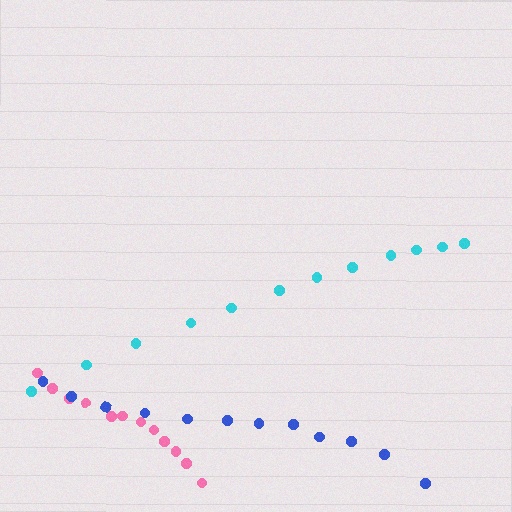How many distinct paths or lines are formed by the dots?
There are 3 distinct paths.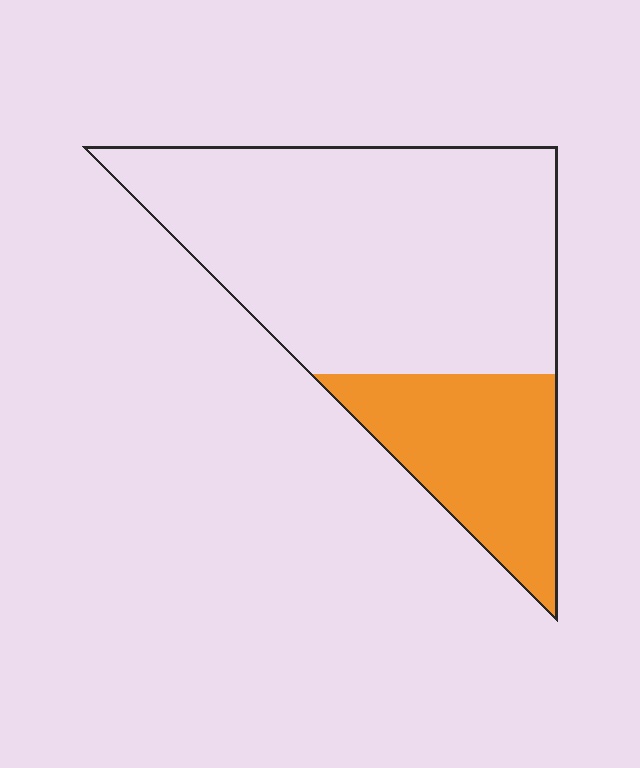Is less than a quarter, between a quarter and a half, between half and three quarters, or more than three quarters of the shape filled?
Between a quarter and a half.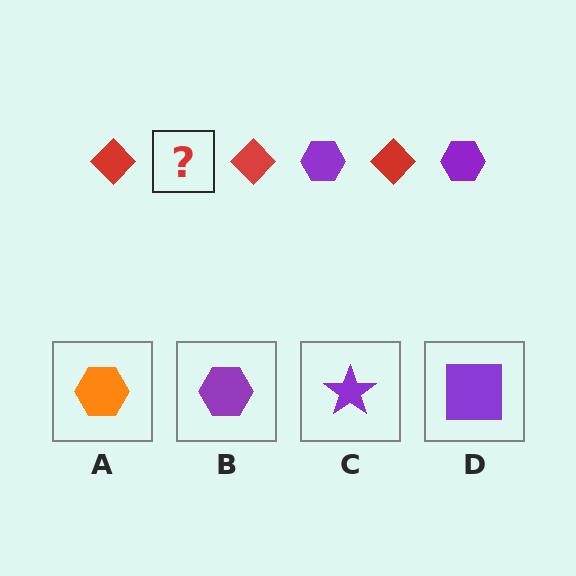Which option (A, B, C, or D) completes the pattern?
B.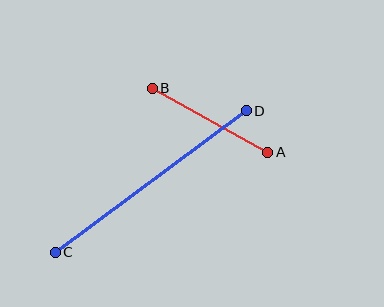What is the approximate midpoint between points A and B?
The midpoint is at approximately (210, 120) pixels.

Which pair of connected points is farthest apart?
Points C and D are farthest apart.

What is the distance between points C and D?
The distance is approximately 238 pixels.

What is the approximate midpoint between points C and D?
The midpoint is at approximately (151, 181) pixels.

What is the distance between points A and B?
The distance is approximately 132 pixels.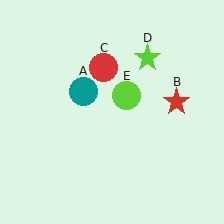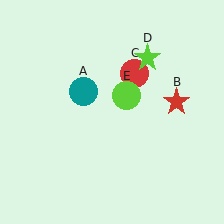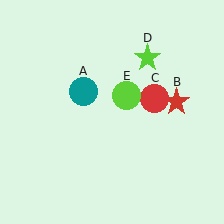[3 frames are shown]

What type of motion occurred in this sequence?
The red circle (object C) rotated clockwise around the center of the scene.